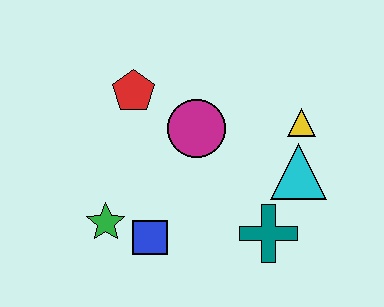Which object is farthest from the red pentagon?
The teal cross is farthest from the red pentagon.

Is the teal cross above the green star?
No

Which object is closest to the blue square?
The green star is closest to the blue square.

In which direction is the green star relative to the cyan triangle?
The green star is to the left of the cyan triangle.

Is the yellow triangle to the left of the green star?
No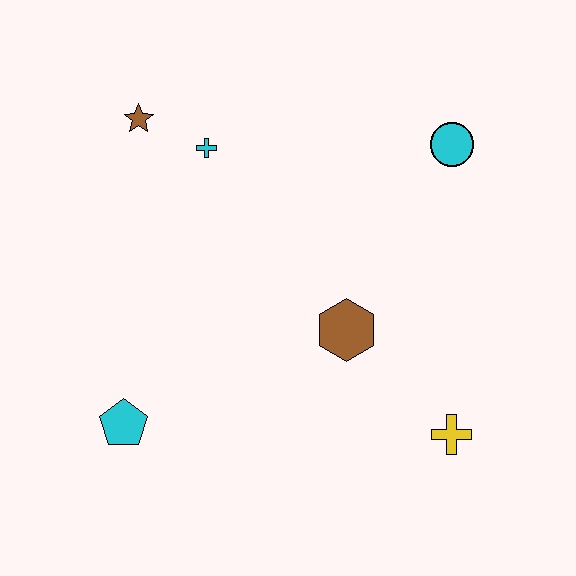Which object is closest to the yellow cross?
The brown hexagon is closest to the yellow cross.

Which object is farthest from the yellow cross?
The brown star is farthest from the yellow cross.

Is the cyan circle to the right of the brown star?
Yes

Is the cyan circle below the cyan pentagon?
No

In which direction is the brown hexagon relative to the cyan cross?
The brown hexagon is below the cyan cross.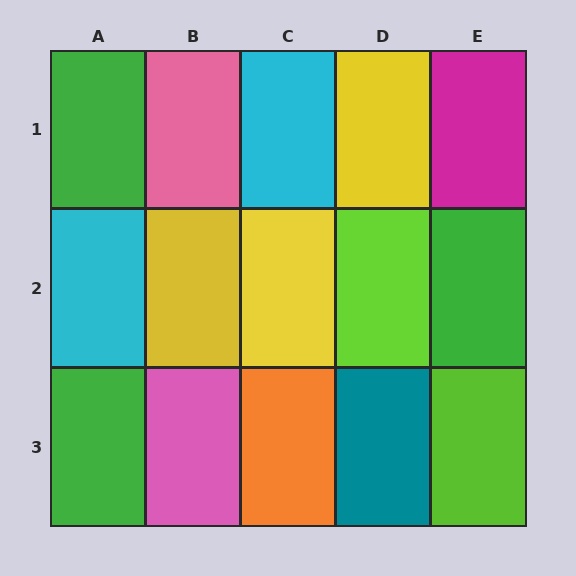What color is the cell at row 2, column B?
Yellow.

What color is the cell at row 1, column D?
Yellow.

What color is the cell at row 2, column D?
Lime.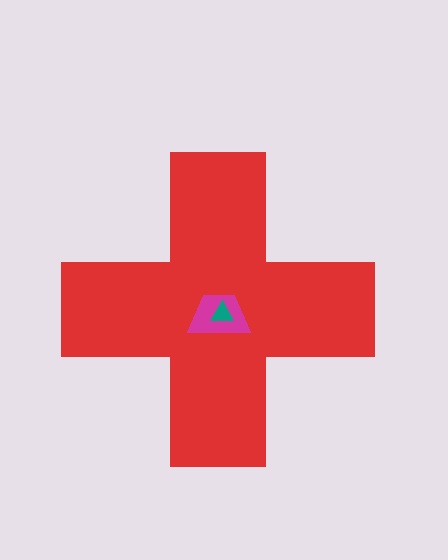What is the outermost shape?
The red cross.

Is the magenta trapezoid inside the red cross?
Yes.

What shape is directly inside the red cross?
The magenta trapezoid.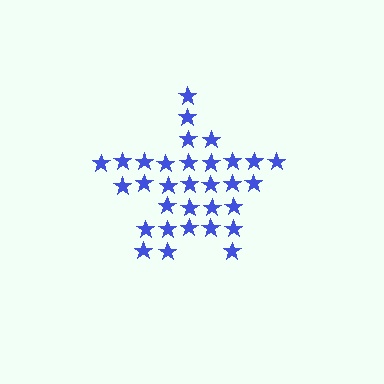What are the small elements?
The small elements are stars.